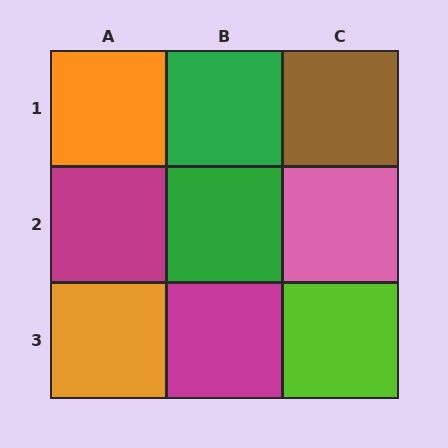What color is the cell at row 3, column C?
Lime.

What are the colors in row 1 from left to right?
Orange, green, brown.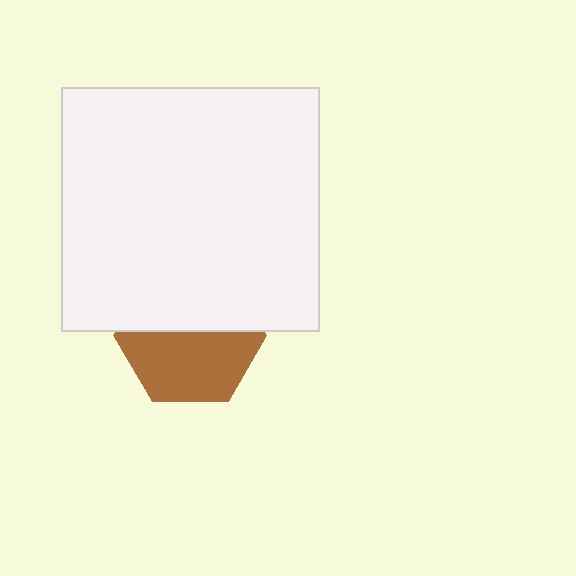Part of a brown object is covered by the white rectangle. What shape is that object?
It is a hexagon.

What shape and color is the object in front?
The object in front is a white rectangle.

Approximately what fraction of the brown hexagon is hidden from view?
Roughly 46% of the brown hexagon is hidden behind the white rectangle.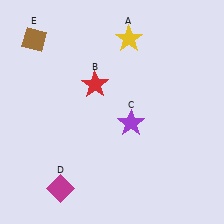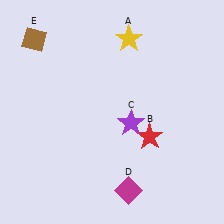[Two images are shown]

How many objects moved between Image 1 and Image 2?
2 objects moved between the two images.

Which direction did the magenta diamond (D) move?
The magenta diamond (D) moved right.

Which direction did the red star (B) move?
The red star (B) moved right.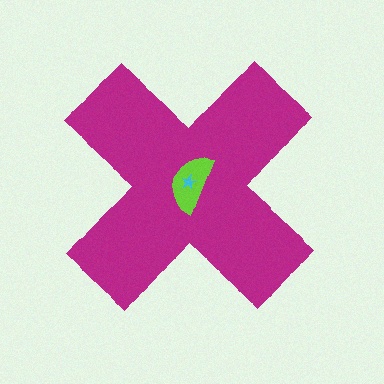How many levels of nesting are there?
3.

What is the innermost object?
The cyan star.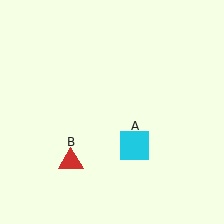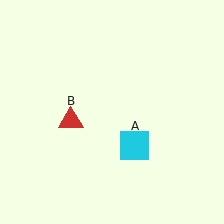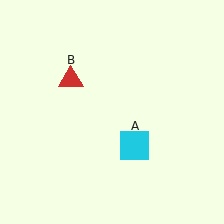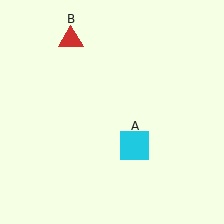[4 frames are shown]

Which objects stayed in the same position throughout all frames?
Cyan square (object A) remained stationary.